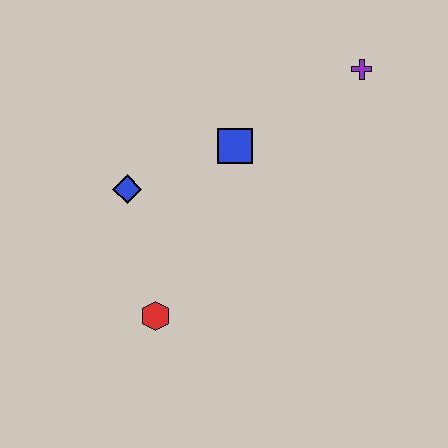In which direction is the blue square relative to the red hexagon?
The blue square is above the red hexagon.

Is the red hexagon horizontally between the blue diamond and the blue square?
Yes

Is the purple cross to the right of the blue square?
Yes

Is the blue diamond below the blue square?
Yes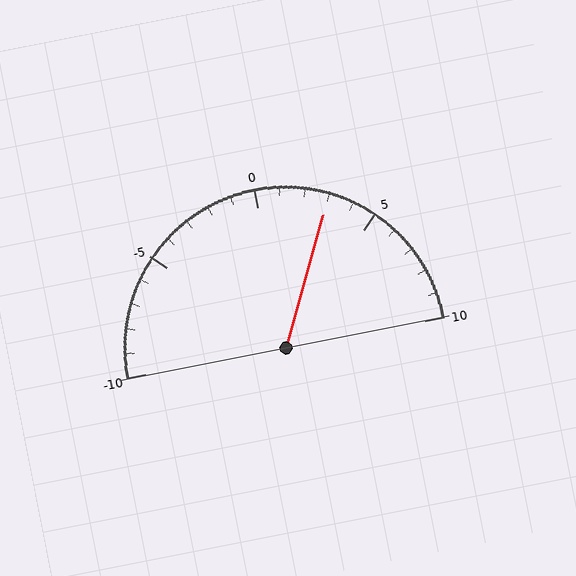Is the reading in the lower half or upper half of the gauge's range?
The reading is in the upper half of the range (-10 to 10).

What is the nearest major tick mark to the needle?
The nearest major tick mark is 5.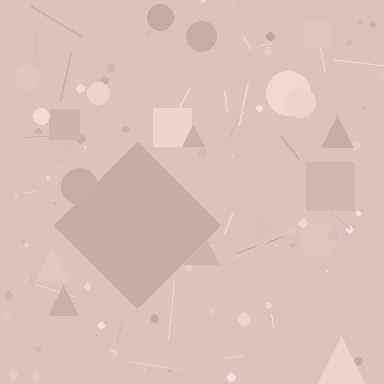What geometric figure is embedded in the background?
A diamond is embedded in the background.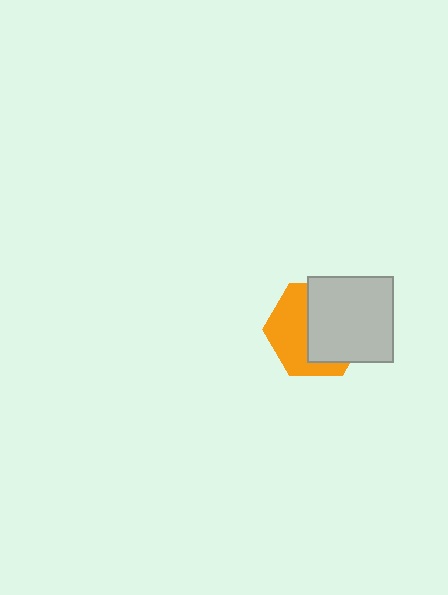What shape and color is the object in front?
The object in front is a light gray square.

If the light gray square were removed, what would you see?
You would see the complete orange hexagon.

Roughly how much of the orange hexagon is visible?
About half of it is visible (roughly 46%).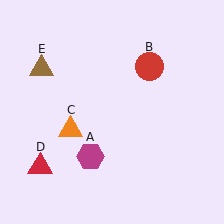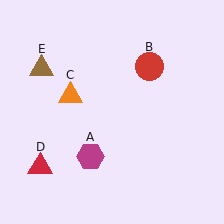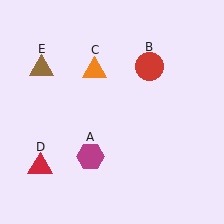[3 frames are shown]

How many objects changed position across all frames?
1 object changed position: orange triangle (object C).